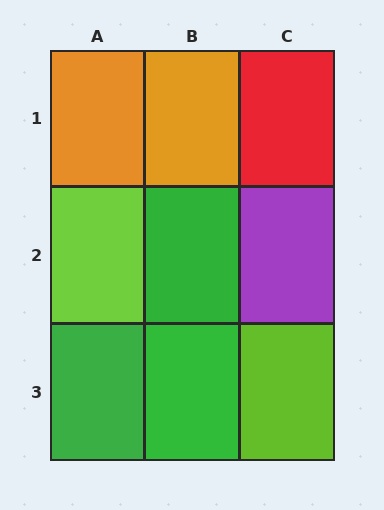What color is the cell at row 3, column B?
Green.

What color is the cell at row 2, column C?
Purple.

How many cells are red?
1 cell is red.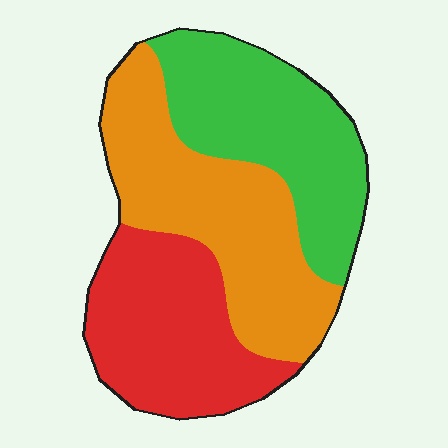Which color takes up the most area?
Orange, at roughly 35%.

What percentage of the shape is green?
Green takes up about one third (1/3) of the shape.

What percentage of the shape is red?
Red covers roughly 30% of the shape.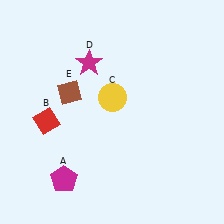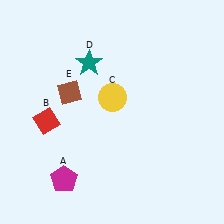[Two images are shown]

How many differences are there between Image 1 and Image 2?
There is 1 difference between the two images.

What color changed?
The star (D) changed from magenta in Image 1 to teal in Image 2.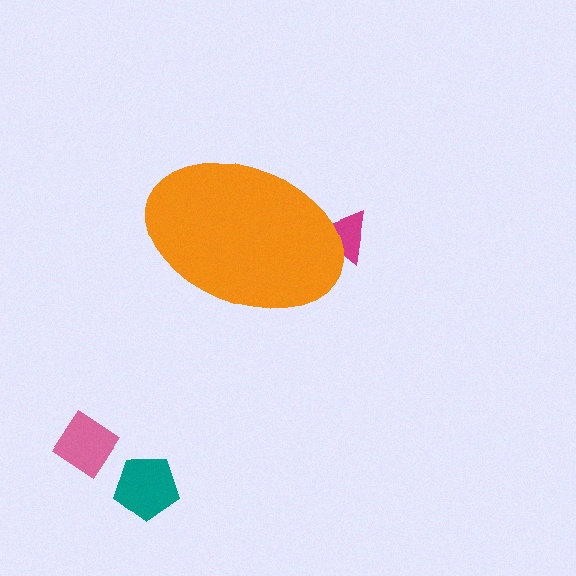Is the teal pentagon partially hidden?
No, the teal pentagon is fully visible.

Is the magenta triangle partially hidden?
Yes, the magenta triangle is partially hidden behind the orange ellipse.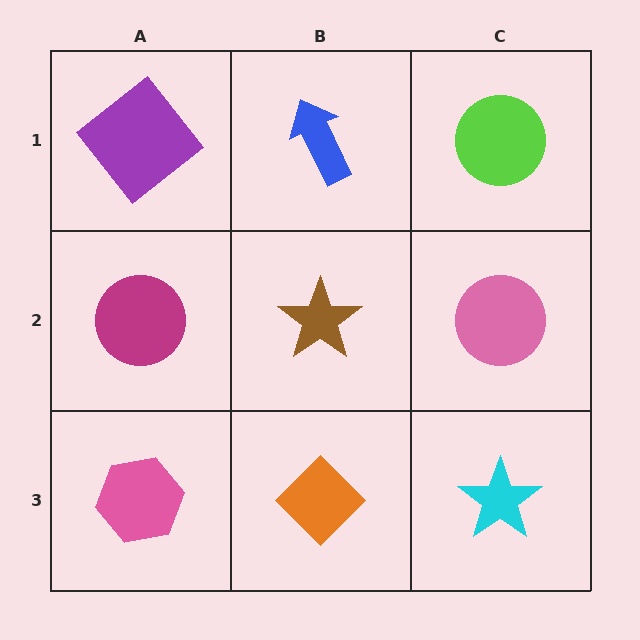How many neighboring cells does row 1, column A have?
2.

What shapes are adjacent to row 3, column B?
A brown star (row 2, column B), a pink hexagon (row 3, column A), a cyan star (row 3, column C).